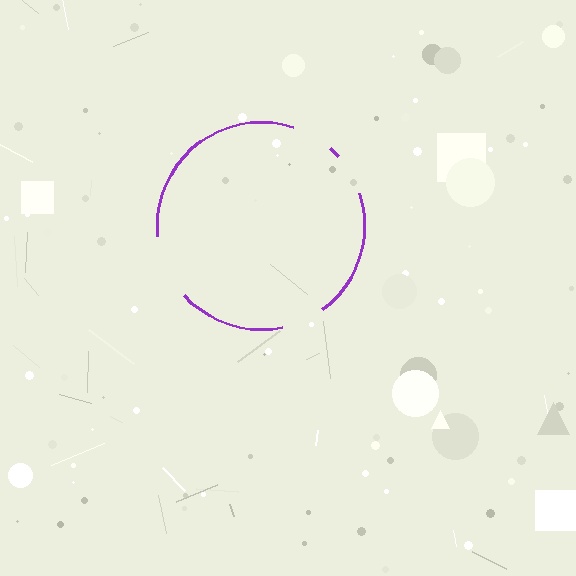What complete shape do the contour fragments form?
The contour fragments form a circle.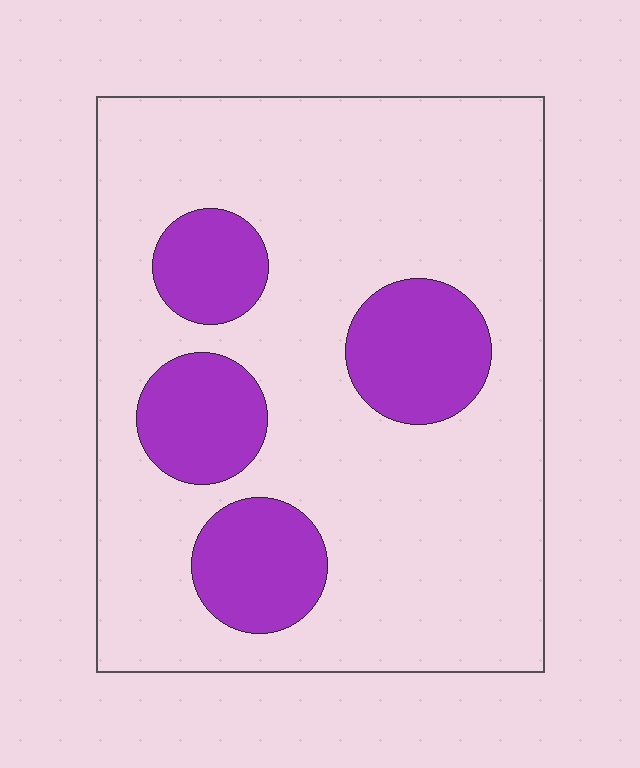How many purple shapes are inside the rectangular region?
4.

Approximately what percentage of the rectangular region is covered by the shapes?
Approximately 20%.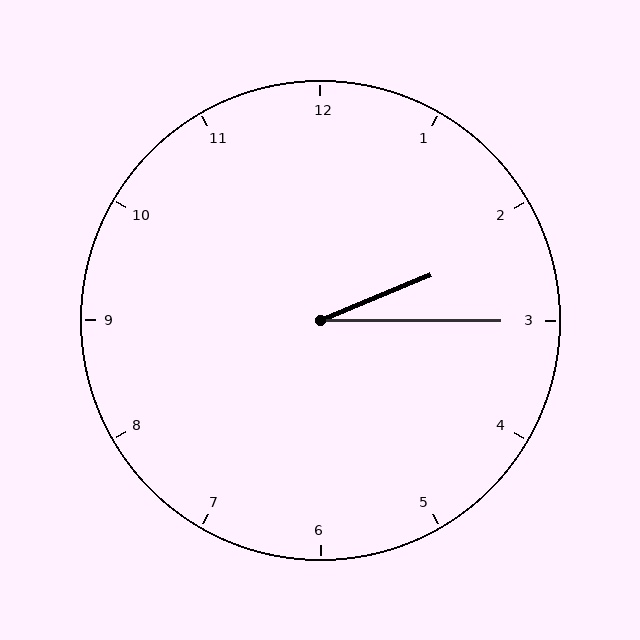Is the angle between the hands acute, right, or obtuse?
It is acute.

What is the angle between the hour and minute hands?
Approximately 22 degrees.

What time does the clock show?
2:15.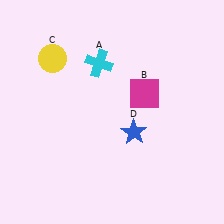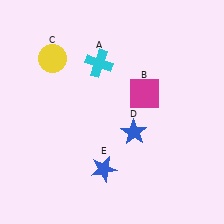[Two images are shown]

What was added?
A blue star (E) was added in Image 2.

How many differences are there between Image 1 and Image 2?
There is 1 difference between the two images.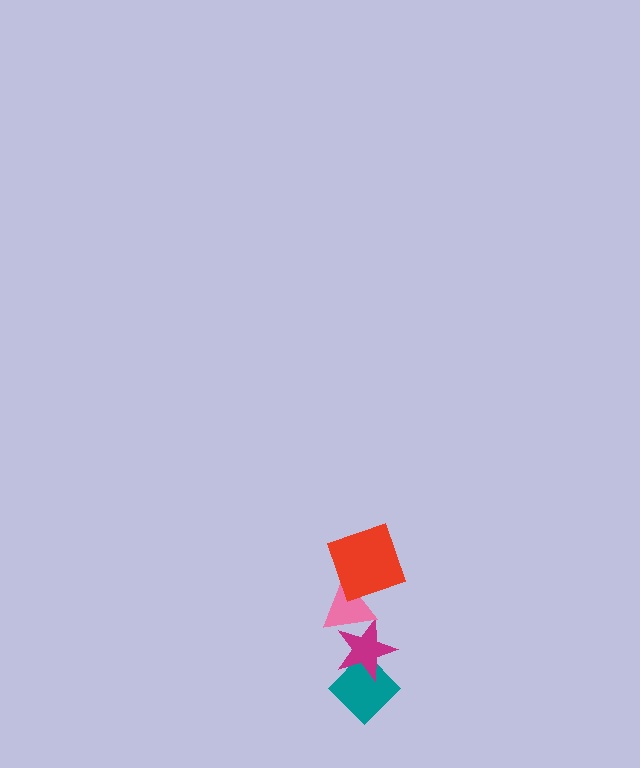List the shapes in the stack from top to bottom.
From top to bottom: the red square, the pink triangle, the magenta star, the teal diamond.